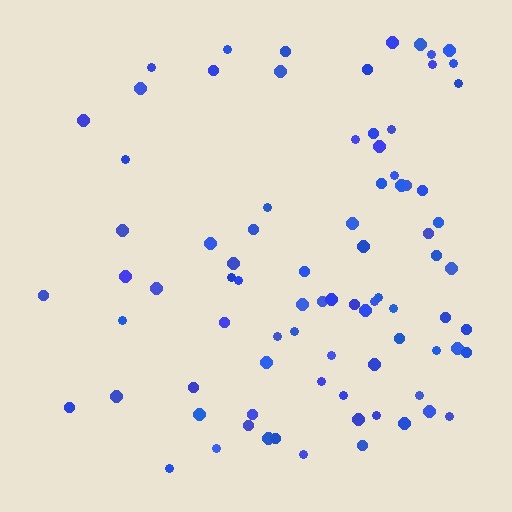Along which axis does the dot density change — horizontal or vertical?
Horizontal.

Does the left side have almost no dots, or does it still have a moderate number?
Still a moderate number, just noticeably fewer than the right.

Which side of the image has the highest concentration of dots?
The right.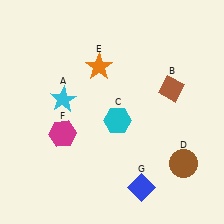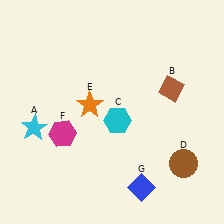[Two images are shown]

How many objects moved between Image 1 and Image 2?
2 objects moved between the two images.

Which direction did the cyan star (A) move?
The cyan star (A) moved left.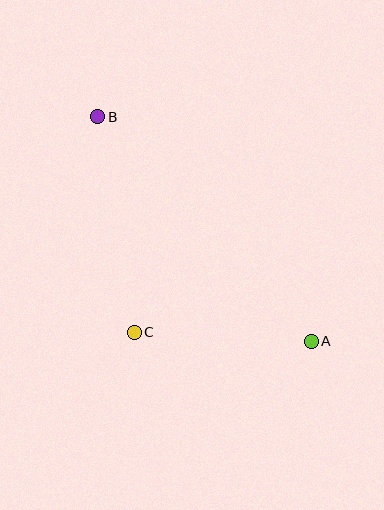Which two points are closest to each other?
Points A and C are closest to each other.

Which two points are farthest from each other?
Points A and B are farthest from each other.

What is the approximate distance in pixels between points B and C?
The distance between B and C is approximately 219 pixels.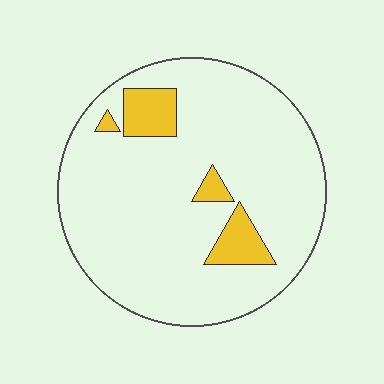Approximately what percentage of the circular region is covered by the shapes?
Approximately 10%.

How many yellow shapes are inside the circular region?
4.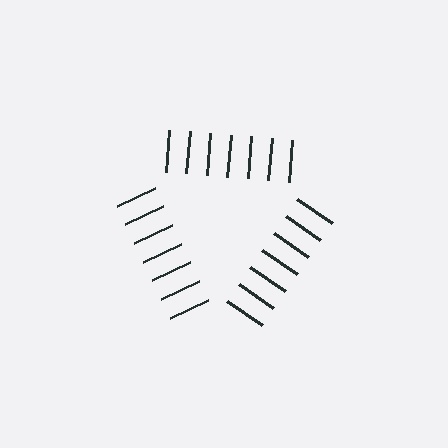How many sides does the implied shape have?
3 sides — the line-ends trace a triangle.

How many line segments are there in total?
21 — 7 along each of the 3 edges.